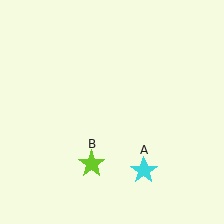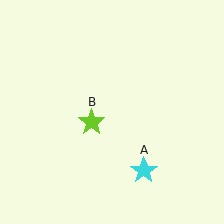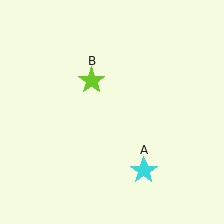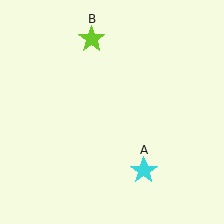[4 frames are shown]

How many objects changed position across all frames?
1 object changed position: lime star (object B).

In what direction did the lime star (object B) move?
The lime star (object B) moved up.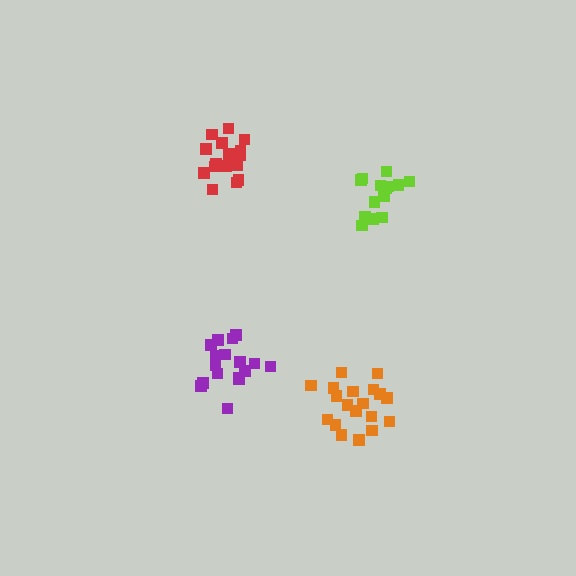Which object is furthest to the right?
The lime cluster is rightmost.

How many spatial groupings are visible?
There are 4 spatial groupings.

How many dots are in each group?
Group 1: 18 dots, Group 2: 14 dots, Group 3: 17 dots, Group 4: 19 dots (68 total).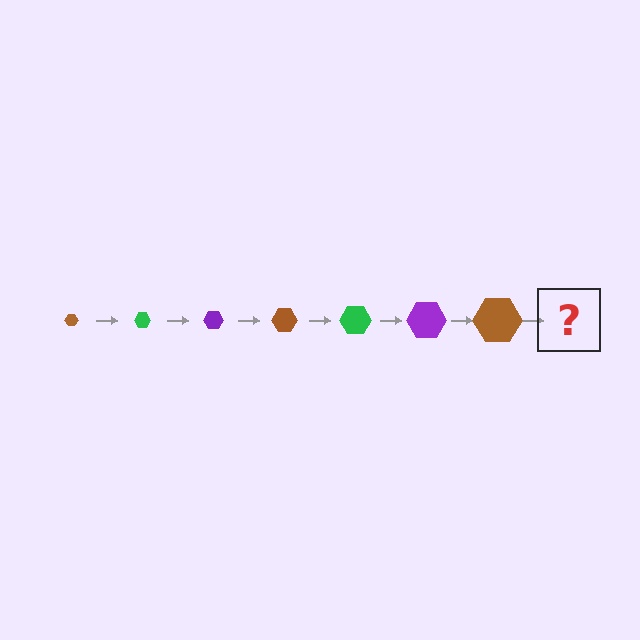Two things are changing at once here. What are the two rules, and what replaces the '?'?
The two rules are that the hexagon grows larger each step and the color cycles through brown, green, and purple. The '?' should be a green hexagon, larger than the previous one.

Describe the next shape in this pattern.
It should be a green hexagon, larger than the previous one.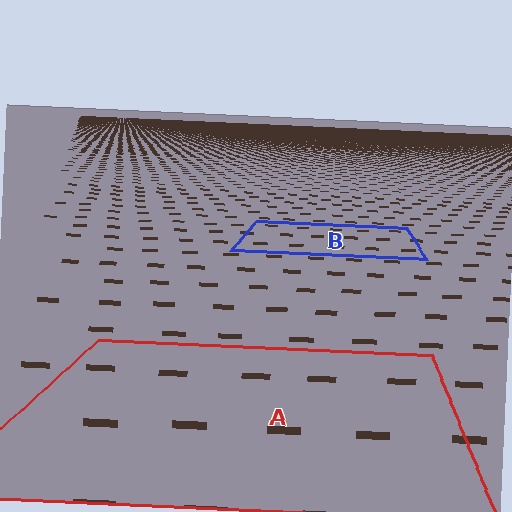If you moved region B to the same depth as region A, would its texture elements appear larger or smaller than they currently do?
They would appear larger. At a closer depth, the same texture elements are projected at a bigger on-screen size.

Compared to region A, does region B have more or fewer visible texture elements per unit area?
Region B has more texture elements per unit area — they are packed more densely because it is farther away.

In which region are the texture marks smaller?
The texture marks are smaller in region B, because it is farther away.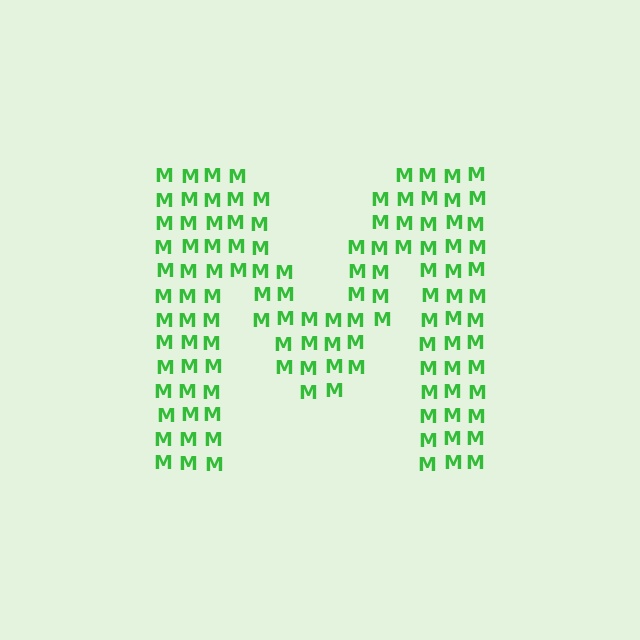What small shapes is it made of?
It is made of small letter M's.